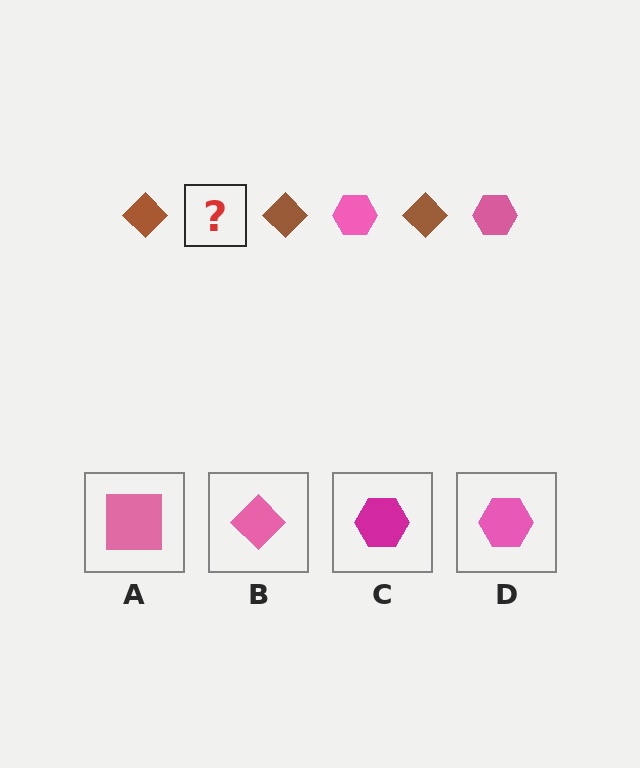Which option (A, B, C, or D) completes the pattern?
D.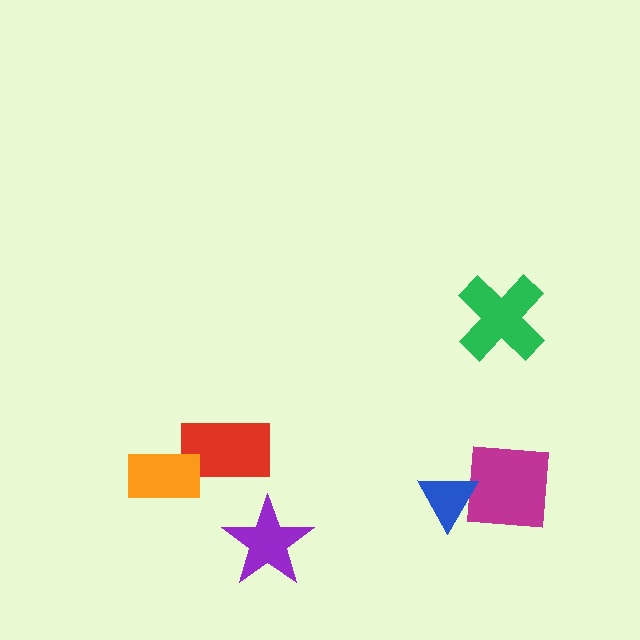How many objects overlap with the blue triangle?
1 object overlaps with the blue triangle.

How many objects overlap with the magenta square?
1 object overlaps with the magenta square.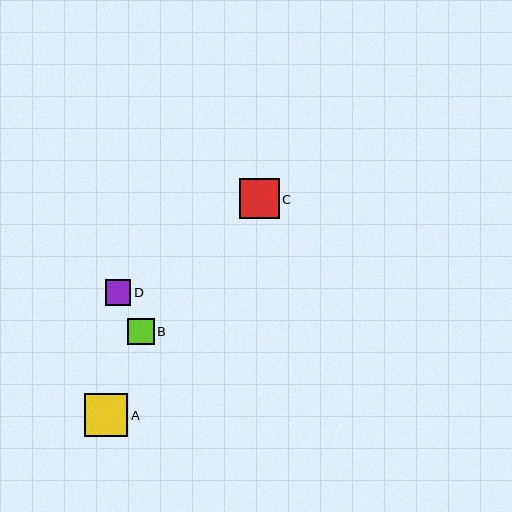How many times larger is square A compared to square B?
Square A is approximately 1.6 times the size of square B.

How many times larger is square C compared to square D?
Square C is approximately 1.6 times the size of square D.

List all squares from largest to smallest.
From largest to smallest: A, C, B, D.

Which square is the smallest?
Square D is the smallest with a size of approximately 25 pixels.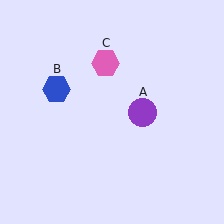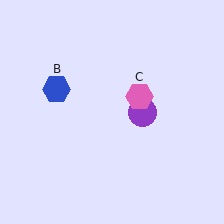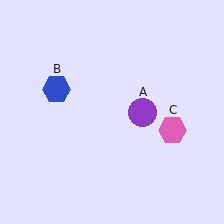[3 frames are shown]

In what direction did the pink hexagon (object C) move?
The pink hexagon (object C) moved down and to the right.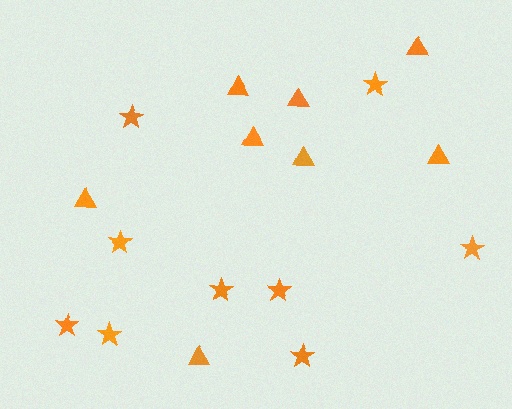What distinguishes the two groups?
There are 2 groups: one group of triangles (8) and one group of stars (9).